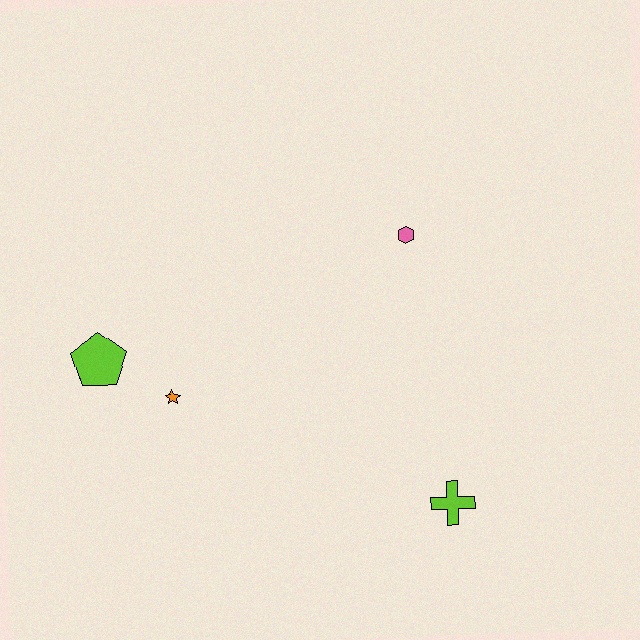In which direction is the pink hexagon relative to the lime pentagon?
The pink hexagon is to the right of the lime pentagon.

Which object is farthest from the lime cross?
The lime pentagon is farthest from the lime cross.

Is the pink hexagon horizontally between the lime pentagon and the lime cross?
Yes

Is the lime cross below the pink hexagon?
Yes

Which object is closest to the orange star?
The lime pentagon is closest to the orange star.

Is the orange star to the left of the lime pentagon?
No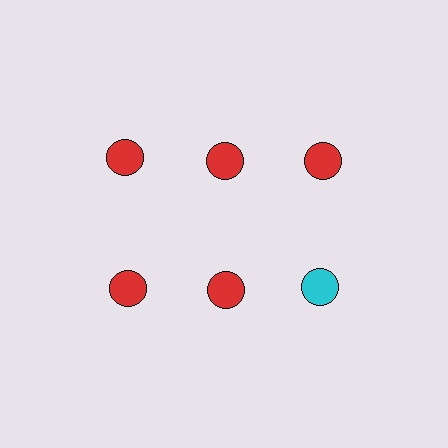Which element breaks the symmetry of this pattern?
The cyan circle in the second row, center column breaks the symmetry. All other shapes are red circles.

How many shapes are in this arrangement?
There are 6 shapes arranged in a grid pattern.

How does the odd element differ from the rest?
It has a different color: cyan instead of red.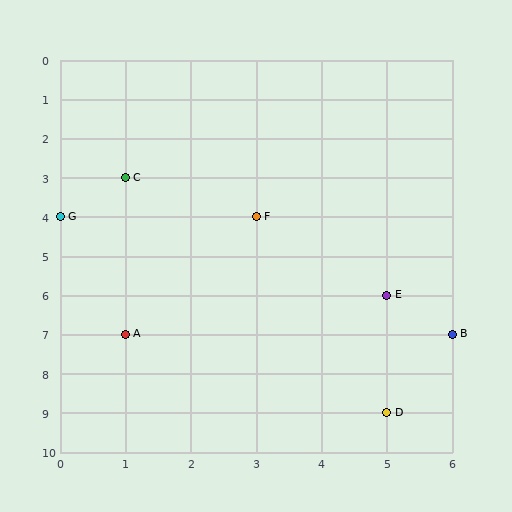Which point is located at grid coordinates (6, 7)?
Point B is at (6, 7).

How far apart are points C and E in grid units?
Points C and E are 4 columns and 3 rows apart (about 5.0 grid units diagonally).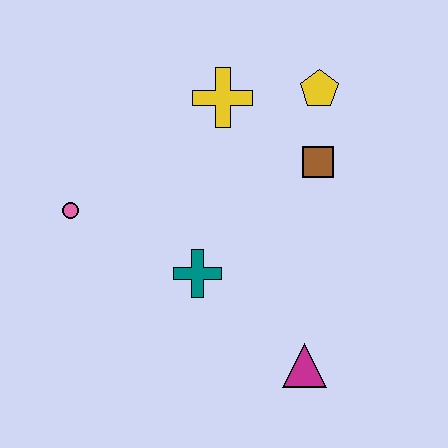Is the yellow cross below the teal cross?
No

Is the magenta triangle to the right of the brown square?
No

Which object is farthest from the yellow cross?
The magenta triangle is farthest from the yellow cross.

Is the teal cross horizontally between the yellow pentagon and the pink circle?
Yes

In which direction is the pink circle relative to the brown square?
The pink circle is to the left of the brown square.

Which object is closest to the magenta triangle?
The teal cross is closest to the magenta triangle.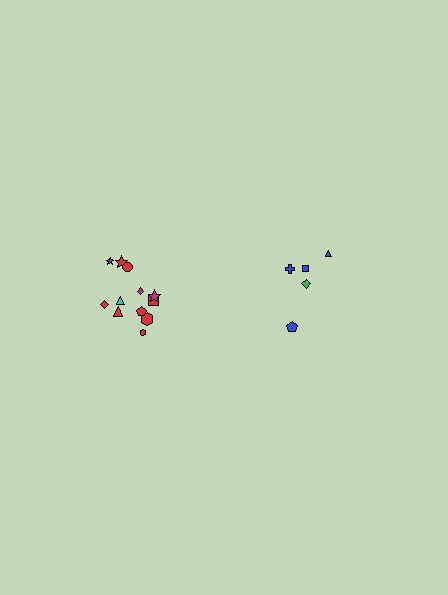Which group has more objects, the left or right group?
The left group.